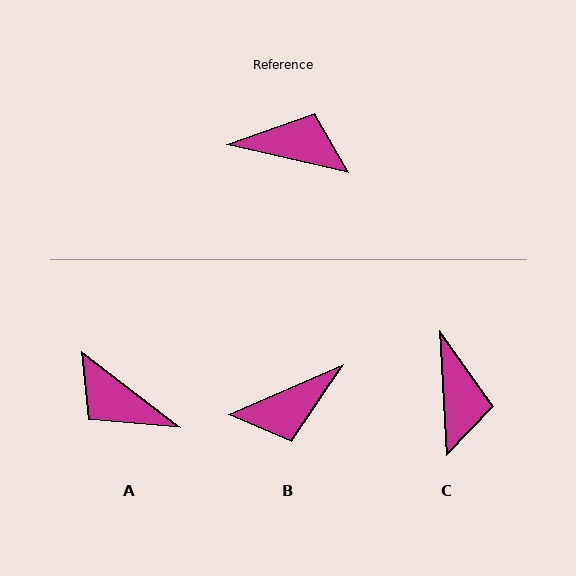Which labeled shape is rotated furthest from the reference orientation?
A, about 155 degrees away.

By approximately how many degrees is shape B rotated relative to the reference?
Approximately 144 degrees clockwise.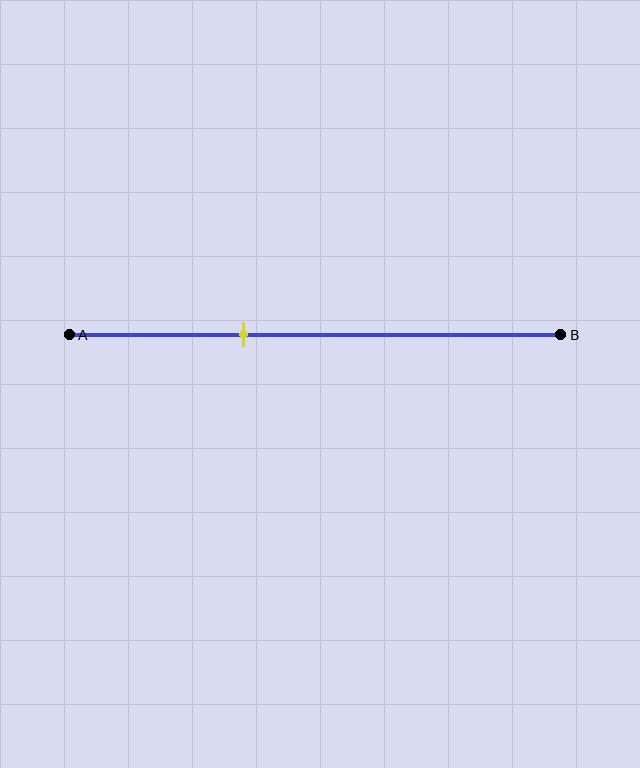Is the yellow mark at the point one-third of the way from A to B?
Yes, the mark is approximately at the one-third point.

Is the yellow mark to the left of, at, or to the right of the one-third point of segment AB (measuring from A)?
The yellow mark is approximately at the one-third point of segment AB.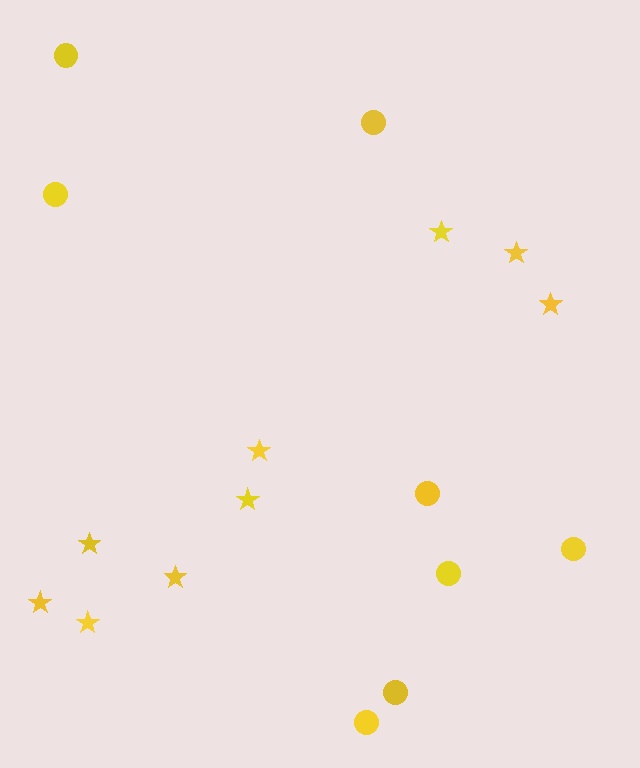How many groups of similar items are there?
There are 2 groups: one group of circles (8) and one group of stars (9).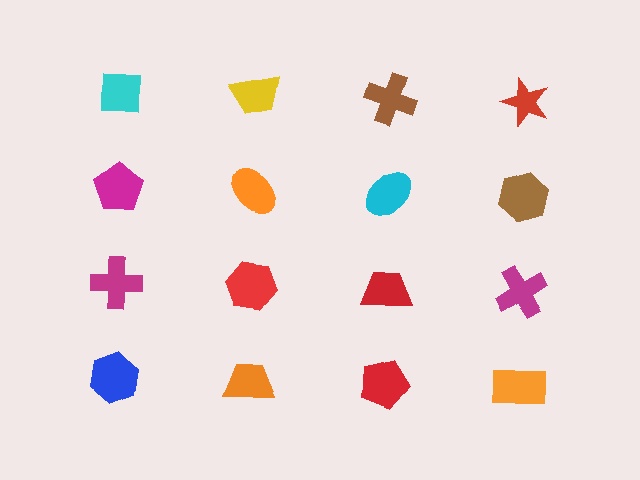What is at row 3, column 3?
A red trapezoid.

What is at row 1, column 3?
A brown cross.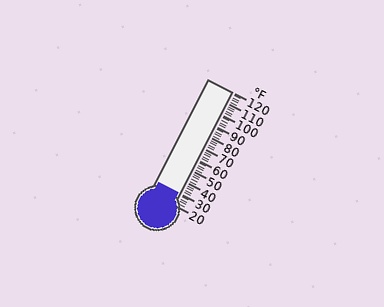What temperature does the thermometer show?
The thermometer shows approximately 30°F.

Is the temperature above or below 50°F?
The temperature is below 50°F.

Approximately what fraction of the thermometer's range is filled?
The thermometer is filled to approximately 10% of its range.